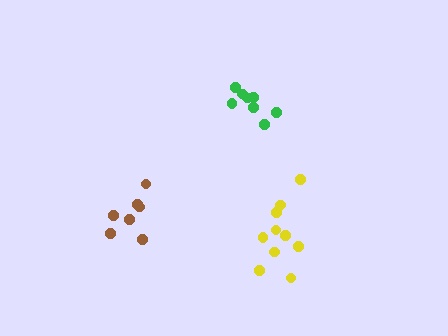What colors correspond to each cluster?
The clusters are colored: yellow, green, brown.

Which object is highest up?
The green cluster is topmost.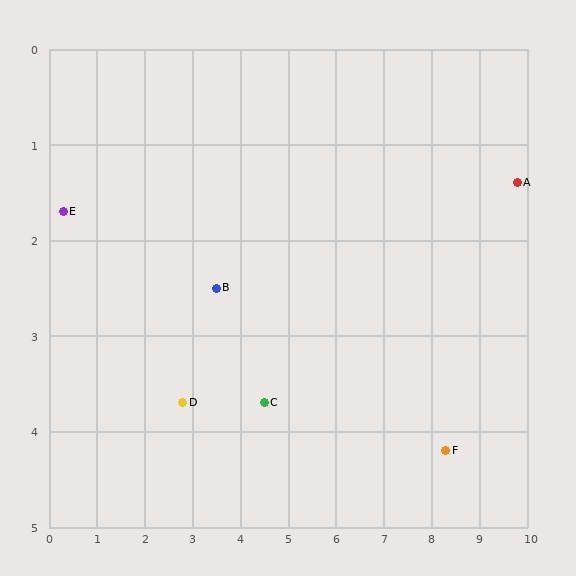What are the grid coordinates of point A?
Point A is at approximately (9.8, 1.4).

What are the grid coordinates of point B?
Point B is at approximately (3.5, 2.5).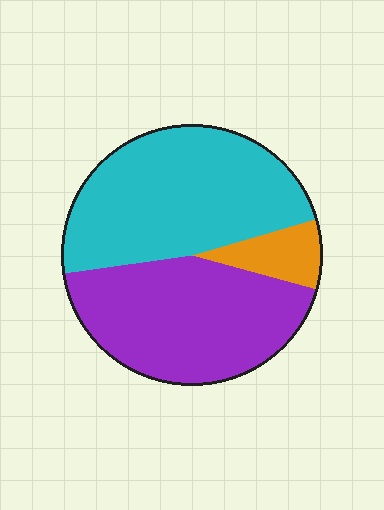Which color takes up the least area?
Orange, at roughly 10%.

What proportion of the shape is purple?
Purple takes up between a third and a half of the shape.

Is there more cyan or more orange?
Cyan.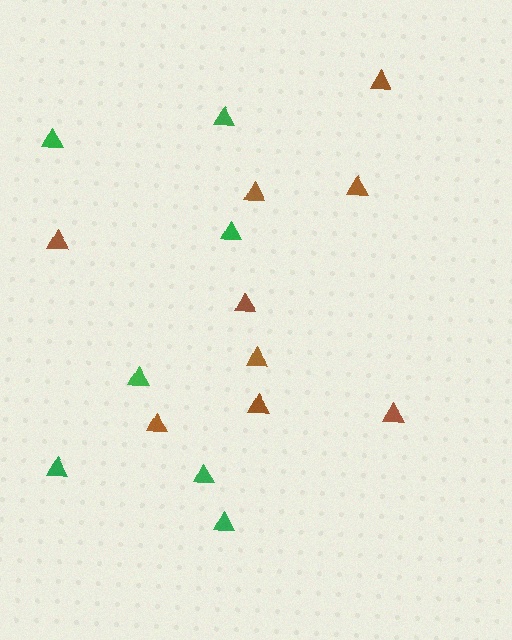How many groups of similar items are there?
There are 2 groups: one group of green triangles (7) and one group of brown triangles (9).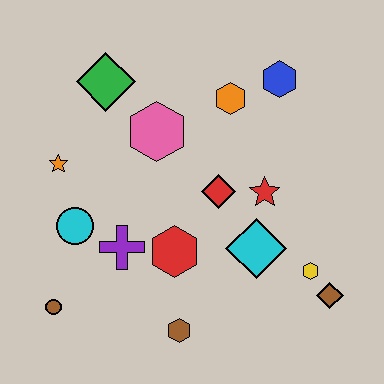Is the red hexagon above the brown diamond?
Yes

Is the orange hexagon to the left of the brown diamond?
Yes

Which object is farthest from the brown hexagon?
The blue hexagon is farthest from the brown hexagon.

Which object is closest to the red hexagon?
The purple cross is closest to the red hexagon.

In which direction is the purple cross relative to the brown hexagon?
The purple cross is above the brown hexagon.